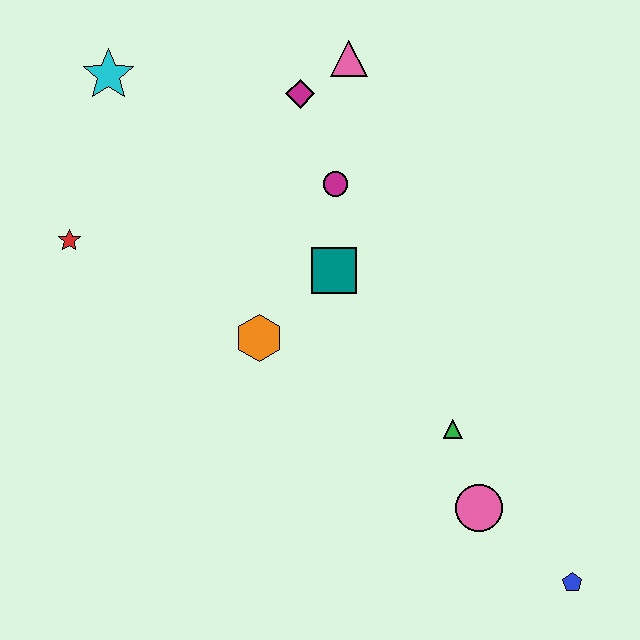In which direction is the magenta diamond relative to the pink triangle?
The magenta diamond is to the left of the pink triangle.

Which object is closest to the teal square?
The magenta circle is closest to the teal square.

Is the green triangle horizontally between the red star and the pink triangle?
No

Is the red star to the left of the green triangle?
Yes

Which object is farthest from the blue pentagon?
The cyan star is farthest from the blue pentagon.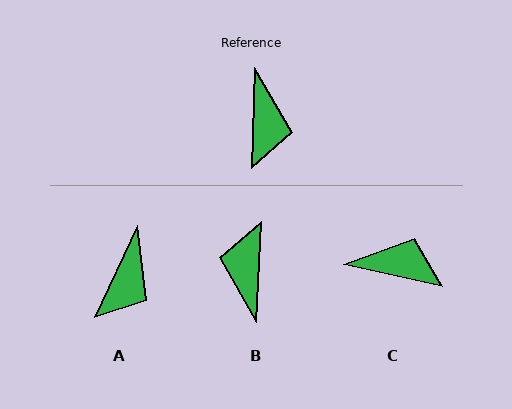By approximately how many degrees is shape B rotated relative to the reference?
Approximately 179 degrees counter-clockwise.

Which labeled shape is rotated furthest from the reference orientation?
B, about 179 degrees away.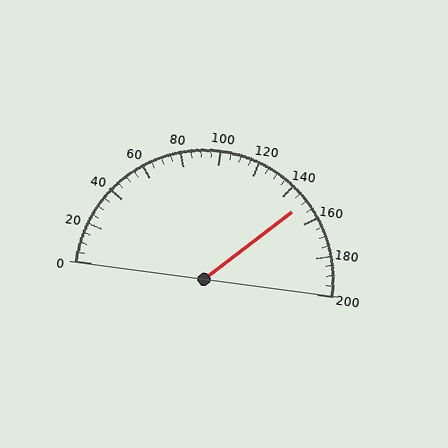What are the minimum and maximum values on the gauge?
The gauge ranges from 0 to 200.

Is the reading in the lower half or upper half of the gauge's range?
The reading is in the upper half of the range (0 to 200).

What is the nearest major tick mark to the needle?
The nearest major tick mark is 160.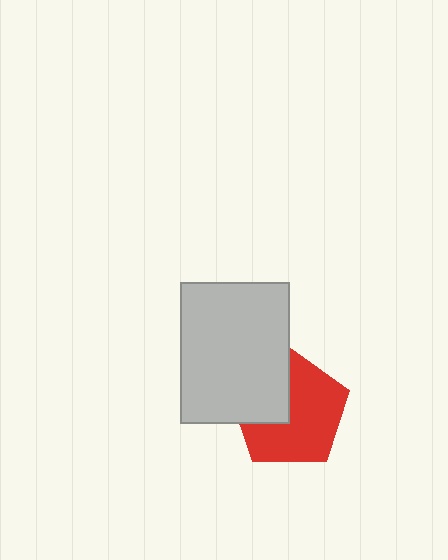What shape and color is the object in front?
The object in front is a light gray rectangle.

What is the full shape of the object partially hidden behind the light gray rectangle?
The partially hidden object is a red pentagon.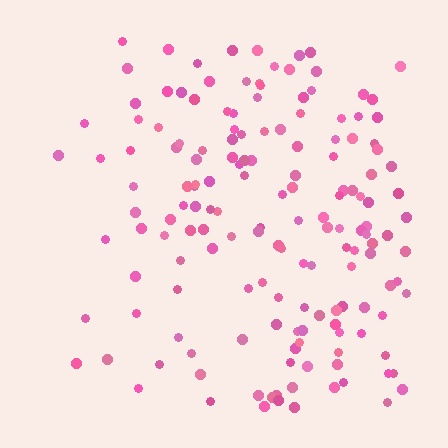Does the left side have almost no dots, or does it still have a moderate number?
Still a moderate number, just noticeably fewer than the right.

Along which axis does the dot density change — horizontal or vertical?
Horizontal.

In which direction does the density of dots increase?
From left to right, with the right side densest.